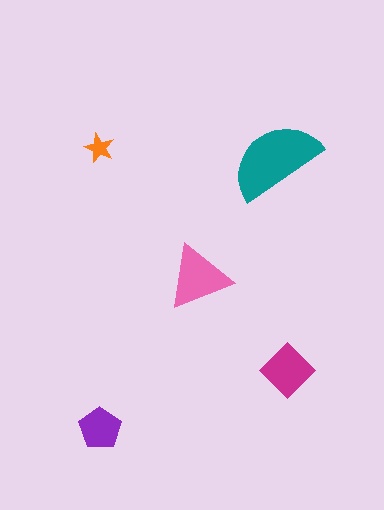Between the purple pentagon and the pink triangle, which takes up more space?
The pink triangle.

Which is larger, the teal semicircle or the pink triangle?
The teal semicircle.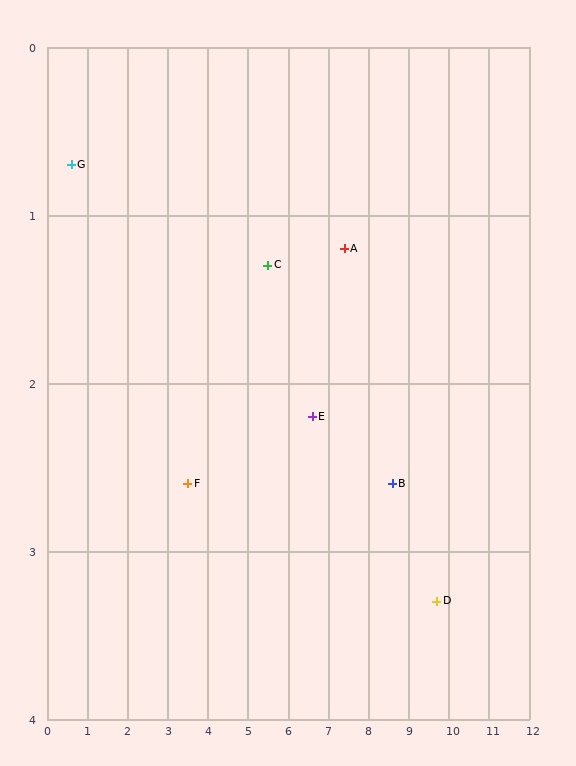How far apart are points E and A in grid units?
Points E and A are about 1.3 grid units apart.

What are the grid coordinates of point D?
Point D is at approximately (9.7, 3.3).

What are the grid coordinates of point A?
Point A is at approximately (7.4, 1.2).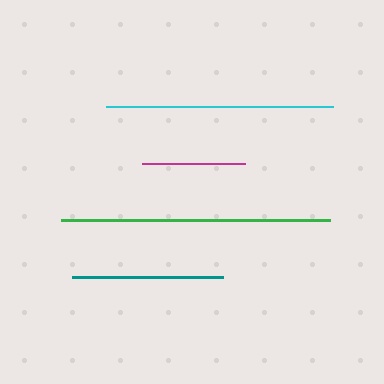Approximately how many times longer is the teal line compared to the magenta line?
The teal line is approximately 1.5 times the length of the magenta line.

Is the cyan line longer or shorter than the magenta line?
The cyan line is longer than the magenta line.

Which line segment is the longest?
The green line is the longest at approximately 269 pixels.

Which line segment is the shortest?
The magenta line is the shortest at approximately 104 pixels.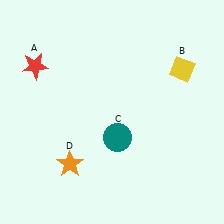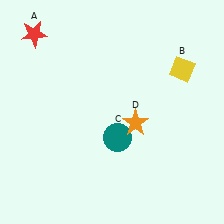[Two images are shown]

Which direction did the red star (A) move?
The red star (A) moved up.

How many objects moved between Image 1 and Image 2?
2 objects moved between the two images.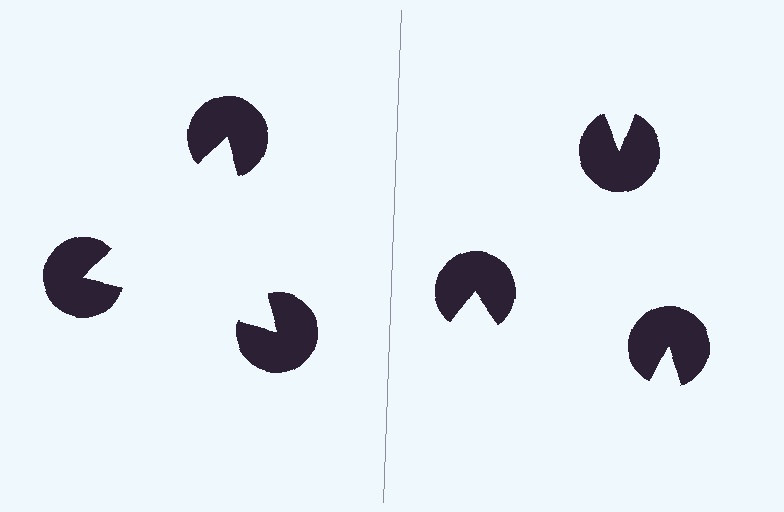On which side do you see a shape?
An illusory triangle appears on the left side. On the right side the wedge cuts are rotated, so no coherent shape forms.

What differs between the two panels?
The pac-man discs are positioned identically on both sides; only the wedge orientations differ. On the left they align to a triangle; on the right they are misaligned.